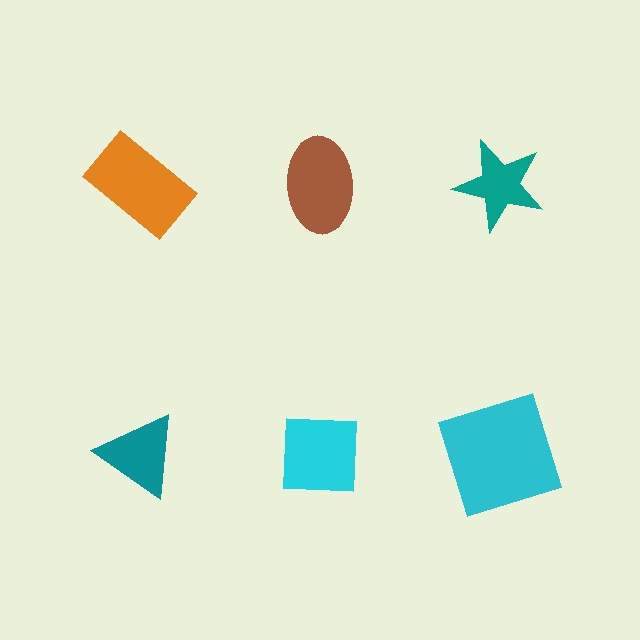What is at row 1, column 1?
An orange rectangle.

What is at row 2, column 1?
A teal triangle.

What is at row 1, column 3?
A teal star.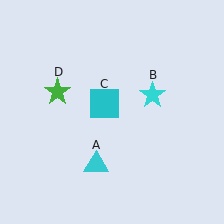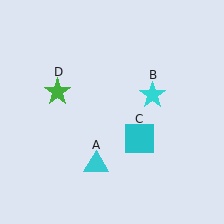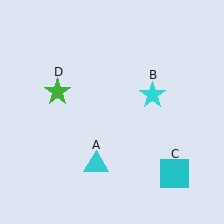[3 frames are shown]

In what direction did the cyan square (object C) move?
The cyan square (object C) moved down and to the right.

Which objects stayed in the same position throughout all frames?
Cyan triangle (object A) and cyan star (object B) and green star (object D) remained stationary.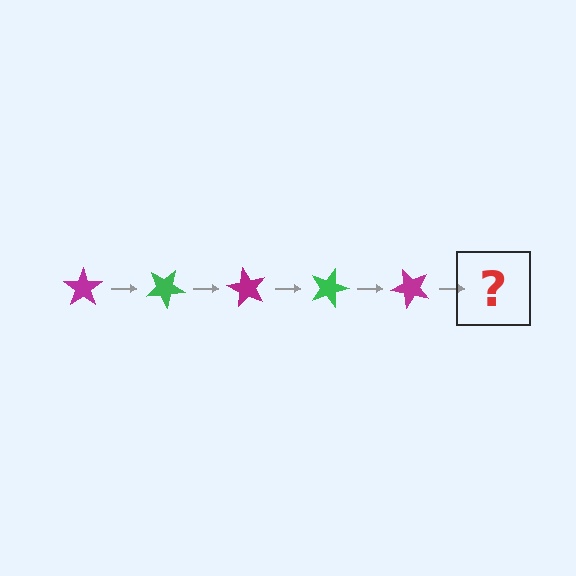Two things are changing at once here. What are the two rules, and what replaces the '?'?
The two rules are that it rotates 30 degrees each step and the color cycles through magenta and green. The '?' should be a green star, rotated 150 degrees from the start.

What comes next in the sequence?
The next element should be a green star, rotated 150 degrees from the start.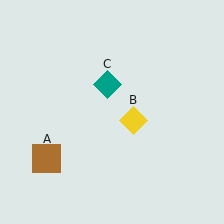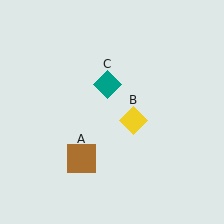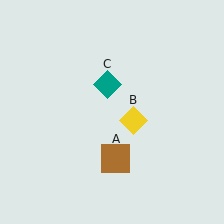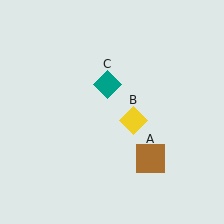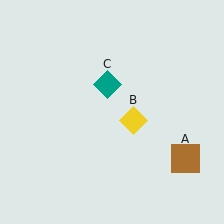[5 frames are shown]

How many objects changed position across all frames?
1 object changed position: brown square (object A).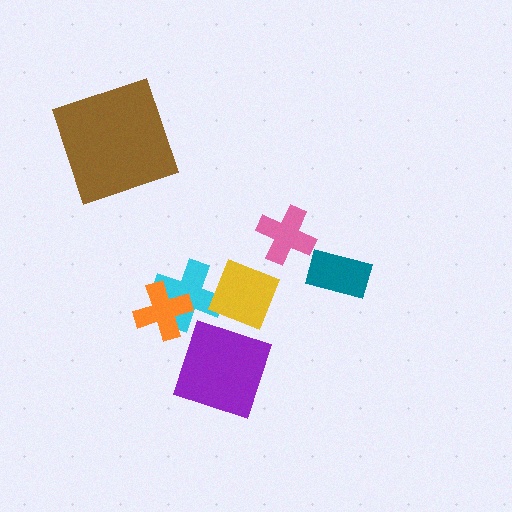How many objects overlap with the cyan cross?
2 objects overlap with the cyan cross.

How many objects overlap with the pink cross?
0 objects overlap with the pink cross.